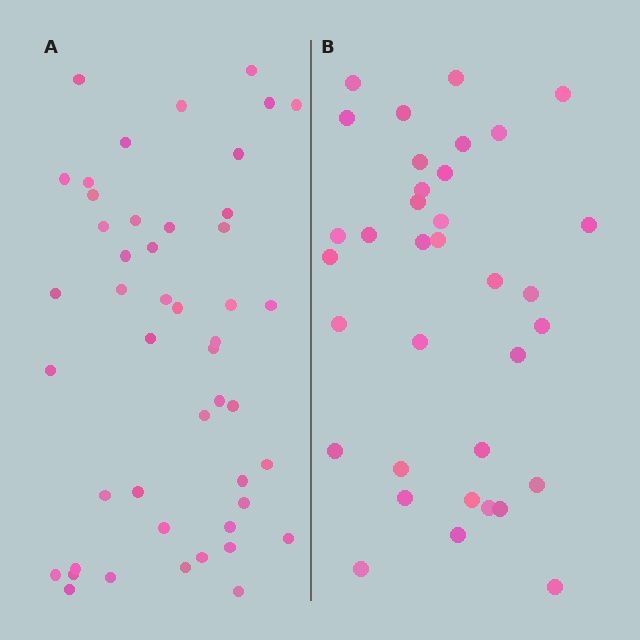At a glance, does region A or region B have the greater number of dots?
Region A (the left region) has more dots.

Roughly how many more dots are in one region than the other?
Region A has roughly 12 or so more dots than region B.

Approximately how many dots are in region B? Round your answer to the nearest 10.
About 40 dots. (The exact count is 35, which rounds to 40.)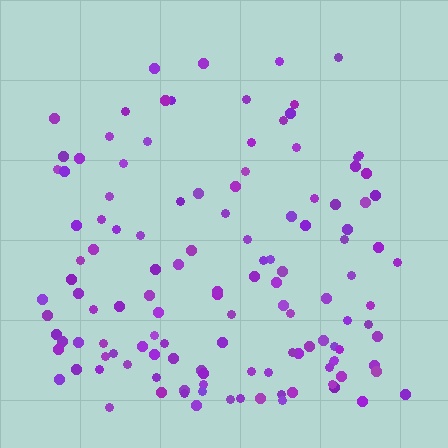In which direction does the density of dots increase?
From top to bottom, with the bottom side densest.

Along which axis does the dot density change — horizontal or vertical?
Vertical.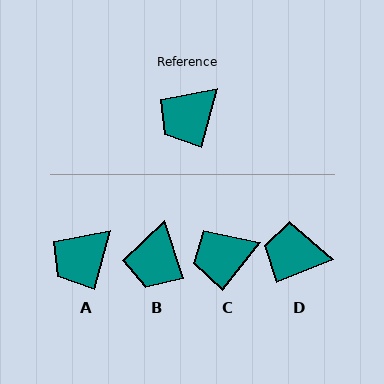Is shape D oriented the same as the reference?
No, it is off by about 53 degrees.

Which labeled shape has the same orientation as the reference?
A.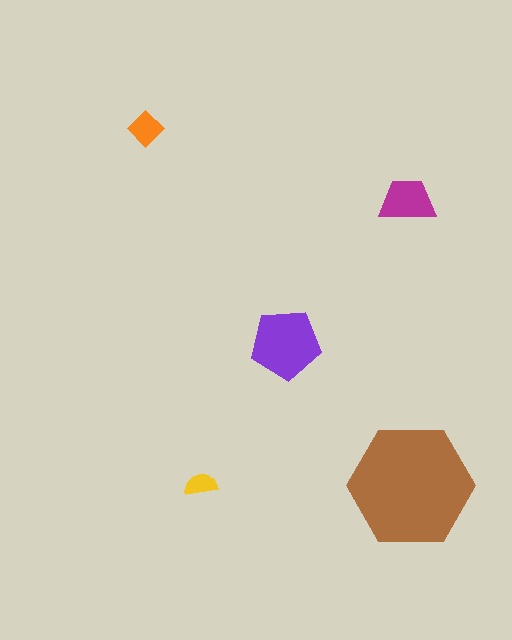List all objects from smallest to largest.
The yellow semicircle, the orange diamond, the magenta trapezoid, the purple pentagon, the brown hexagon.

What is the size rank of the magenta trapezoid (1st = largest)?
3rd.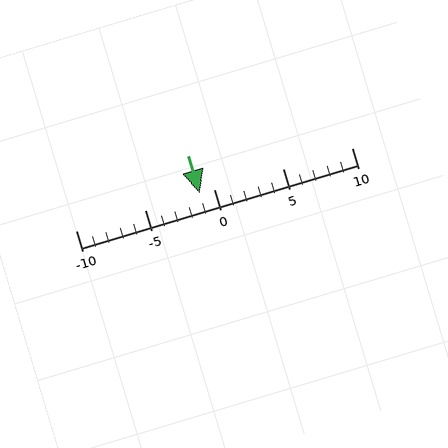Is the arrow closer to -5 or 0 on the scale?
The arrow is closer to 0.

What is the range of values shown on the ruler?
The ruler shows values from -10 to 10.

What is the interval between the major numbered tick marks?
The major tick marks are spaced 5 units apart.